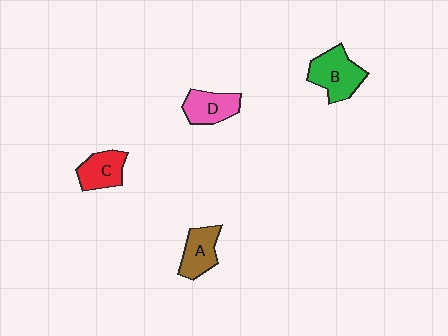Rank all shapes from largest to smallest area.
From largest to smallest: B (green), D (pink), A (brown), C (red).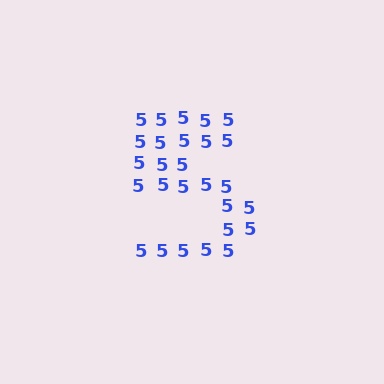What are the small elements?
The small elements are digit 5's.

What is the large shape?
The large shape is the digit 5.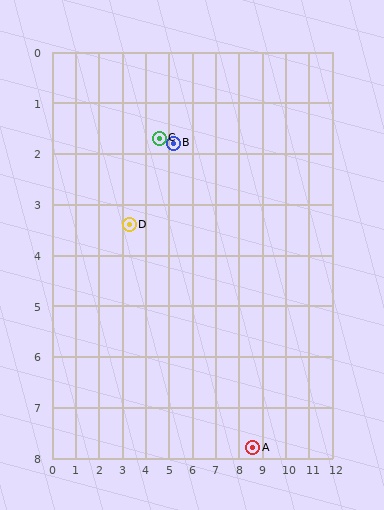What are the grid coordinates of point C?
Point C is at approximately (4.6, 1.7).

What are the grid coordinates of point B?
Point B is at approximately (5.2, 1.8).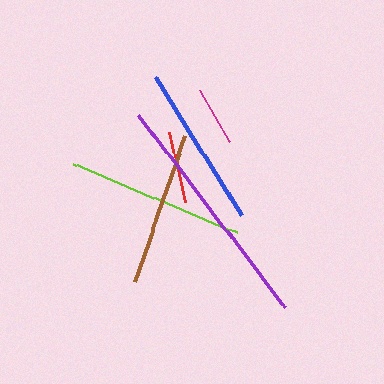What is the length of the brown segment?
The brown segment is approximately 154 pixels long.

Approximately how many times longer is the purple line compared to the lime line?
The purple line is approximately 1.4 times the length of the lime line.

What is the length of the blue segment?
The blue segment is approximately 163 pixels long.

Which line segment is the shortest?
The magenta line is the shortest at approximately 61 pixels.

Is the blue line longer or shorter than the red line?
The blue line is longer than the red line.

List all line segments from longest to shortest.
From longest to shortest: purple, lime, blue, brown, red, magenta.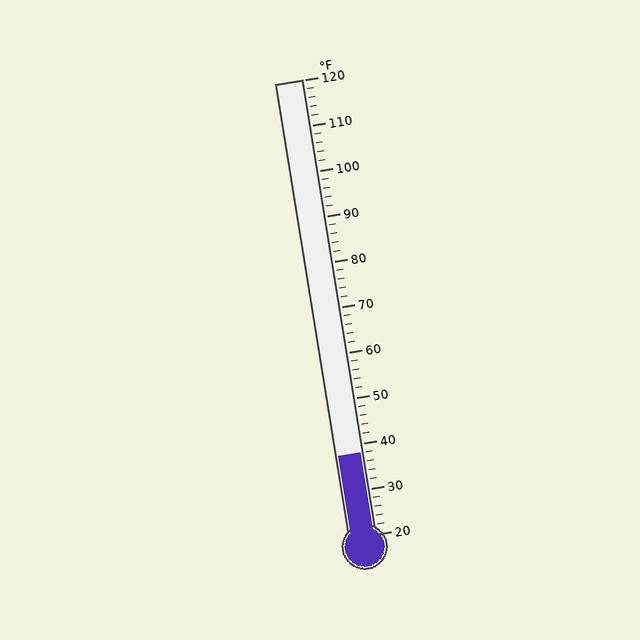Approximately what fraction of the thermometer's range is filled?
The thermometer is filled to approximately 20% of its range.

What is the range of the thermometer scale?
The thermometer scale ranges from 20°F to 120°F.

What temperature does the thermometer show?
The thermometer shows approximately 38°F.